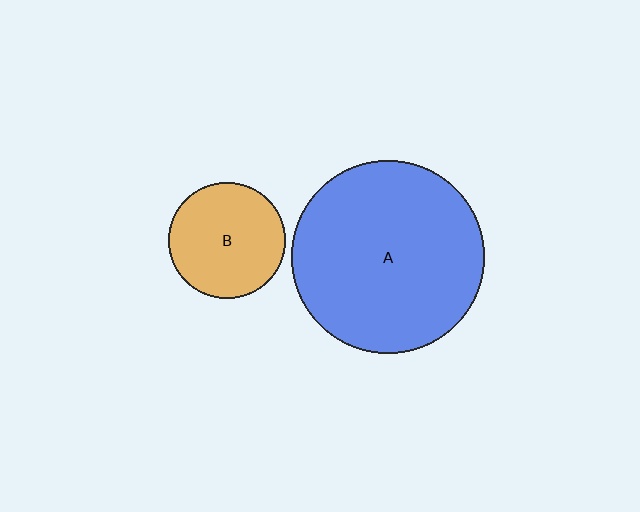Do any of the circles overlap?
No, none of the circles overlap.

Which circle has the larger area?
Circle A (blue).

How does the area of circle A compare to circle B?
Approximately 2.7 times.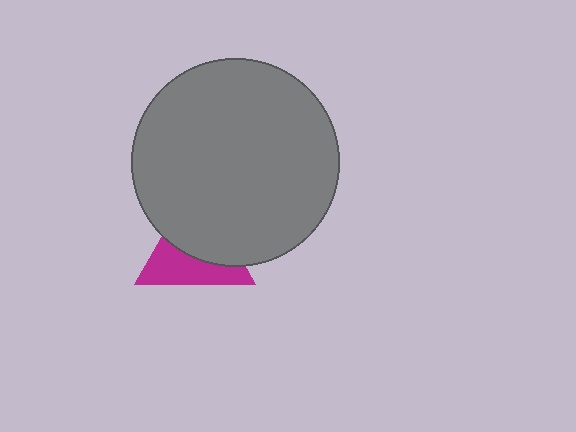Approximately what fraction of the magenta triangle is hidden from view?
Roughly 54% of the magenta triangle is hidden behind the gray circle.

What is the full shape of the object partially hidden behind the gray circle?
The partially hidden object is a magenta triangle.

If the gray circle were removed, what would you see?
You would see the complete magenta triangle.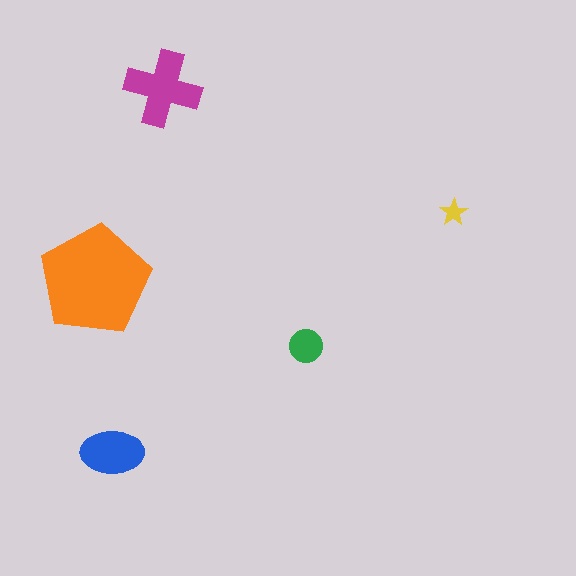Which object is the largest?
The orange pentagon.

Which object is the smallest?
The yellow star.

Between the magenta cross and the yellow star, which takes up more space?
The magenta cross.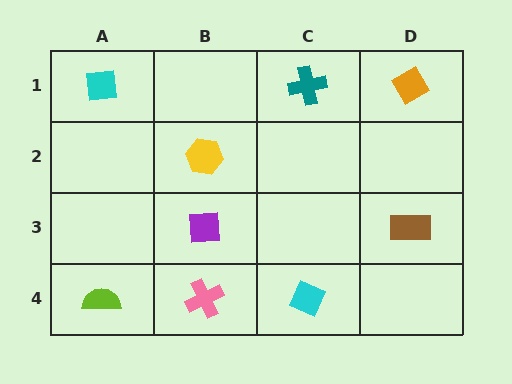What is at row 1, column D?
An orange diamond.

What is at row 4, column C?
A cyan diamond.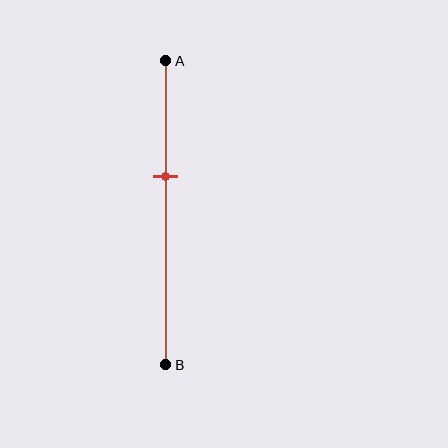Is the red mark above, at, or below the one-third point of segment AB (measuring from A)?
The red mark is below the one-third point of segment AB.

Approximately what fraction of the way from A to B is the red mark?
The red mark is approximately 40% of the way from A to B.